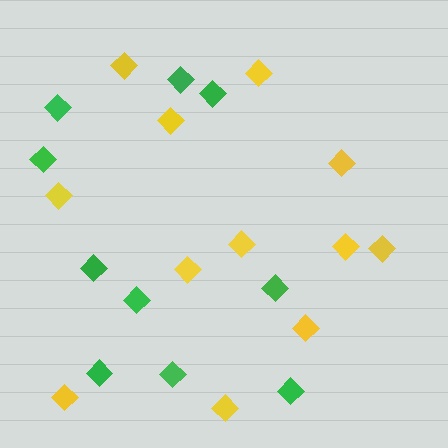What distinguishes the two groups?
There are 2 groups: one group of green diamonds (10) and one group of yellow diamonds (12).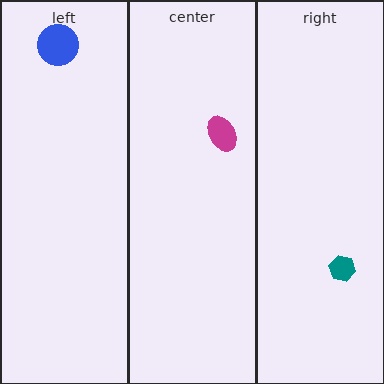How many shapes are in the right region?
1.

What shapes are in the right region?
The teal hexagon.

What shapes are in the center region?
The magenta ellipse.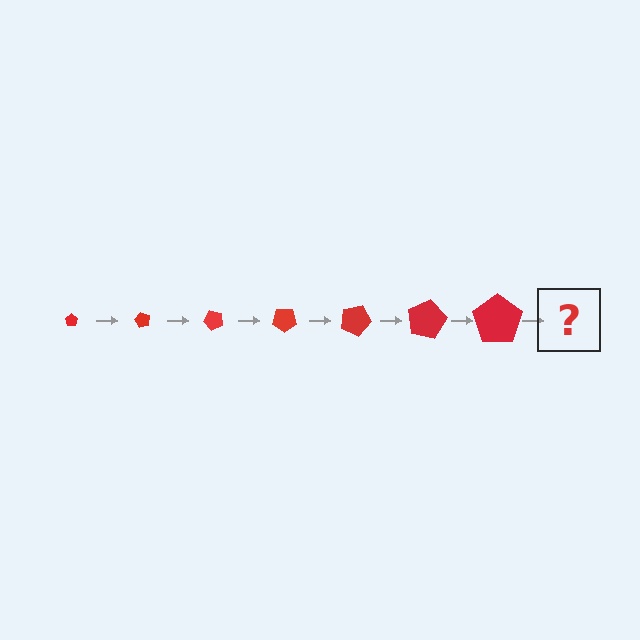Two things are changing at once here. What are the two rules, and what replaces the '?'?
The two rules are that the pentagon grows larger each step and it rotates 60 degrees each step. The '?' should be a pentagon, larger than the previous one and rotated 420 degrees from the start.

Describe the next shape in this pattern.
It should be a pentagon, larger than the previous one and rotated 420 degrees from the start.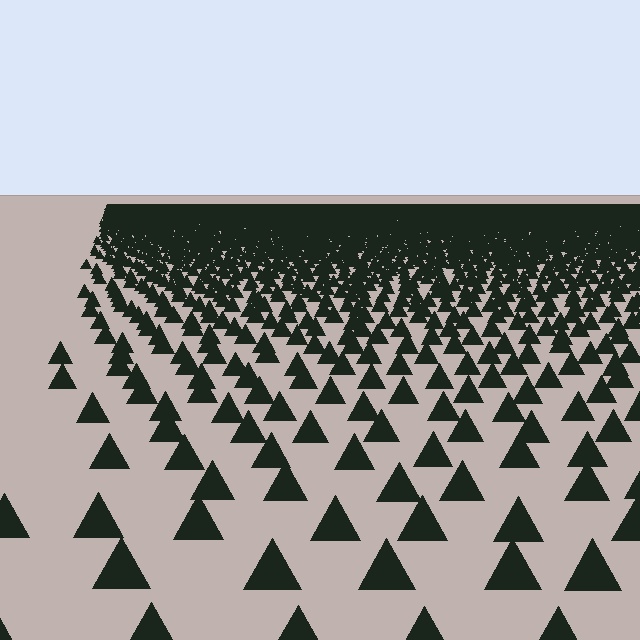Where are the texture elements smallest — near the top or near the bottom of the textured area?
Near the top.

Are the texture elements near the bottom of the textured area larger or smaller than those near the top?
Larger. Near the bottom, elements are closer to the viewer and appear at a bigger on-screen size.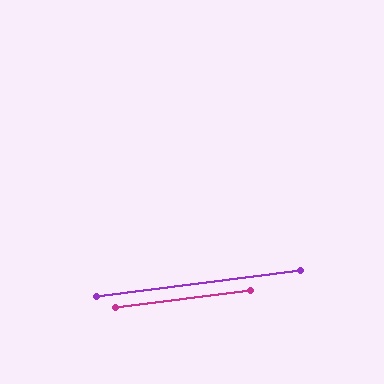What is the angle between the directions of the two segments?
Approximately 0 degrees.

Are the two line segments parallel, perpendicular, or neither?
Parallel — their directions differ by only 0.3°.